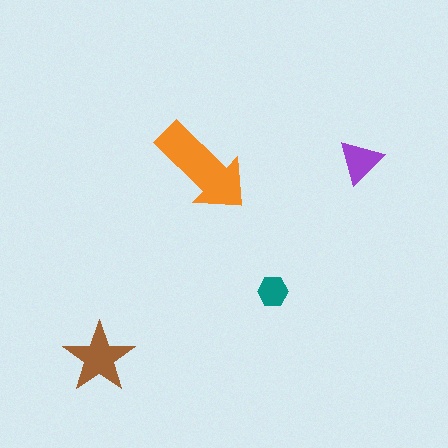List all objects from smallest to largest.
The teal hexagon, the purple triangle, the brown star, the orange arrow.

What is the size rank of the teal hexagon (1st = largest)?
4th.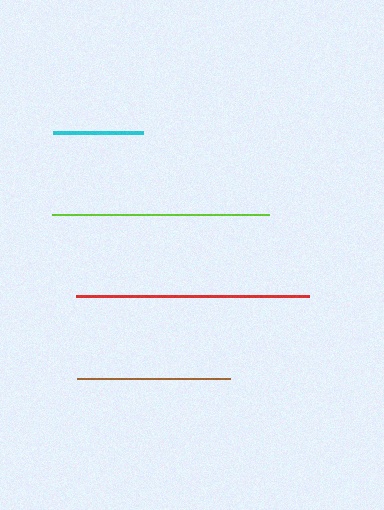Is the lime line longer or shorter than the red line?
The red line is longer than the lime line.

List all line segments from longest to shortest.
From longest to shortest: red, lime, brown, cyan.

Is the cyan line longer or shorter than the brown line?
The brown line is longer than the cyan line.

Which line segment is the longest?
The red line is the longest at approximately 233 pixels.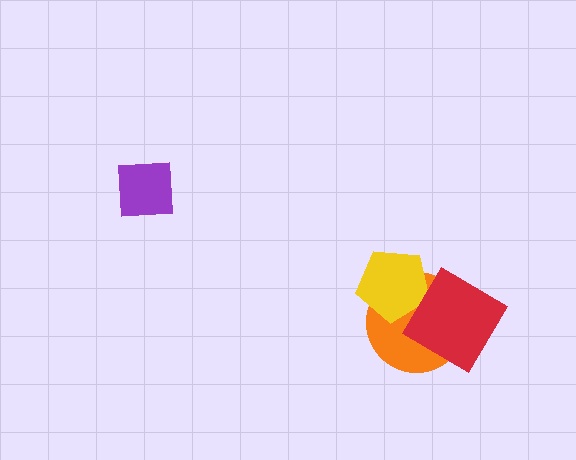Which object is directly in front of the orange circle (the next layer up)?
The yellow pentagon is directly in front of the orange circle.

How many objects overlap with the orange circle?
2 objects overlap with the orange circle.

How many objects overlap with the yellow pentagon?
1 object overlaps with the yellow pentagon.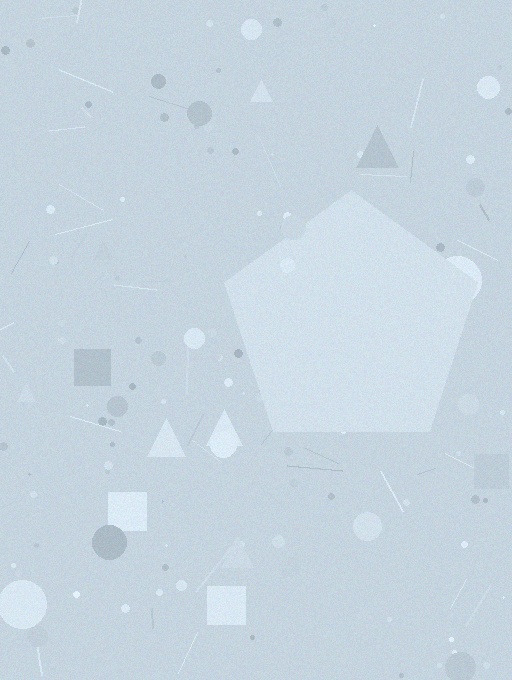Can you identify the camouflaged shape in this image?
The camouflaged shape is a pentagon.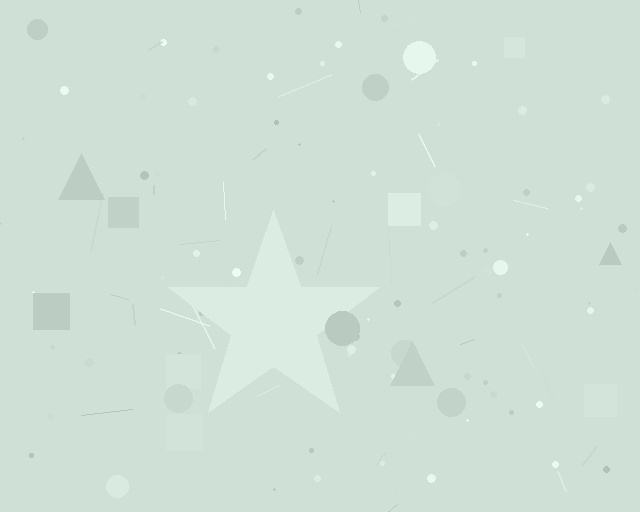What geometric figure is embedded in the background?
A star is embedded in the background.